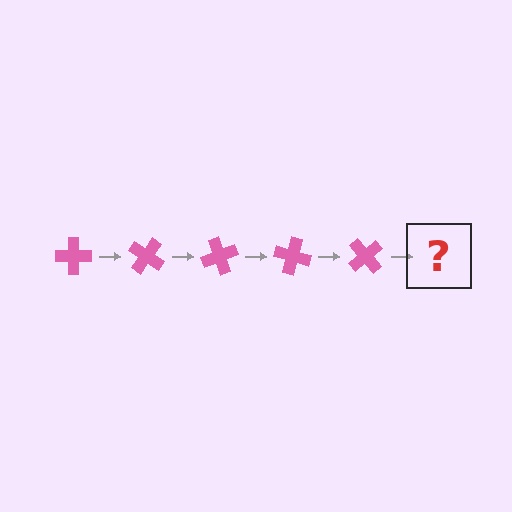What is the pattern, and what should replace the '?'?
The pattern is that the cross rotates 35 degrees each step. The '?' should be a pink cross rotated 175 degrees.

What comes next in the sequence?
The next element should be a pink cross rotated 175 degrees.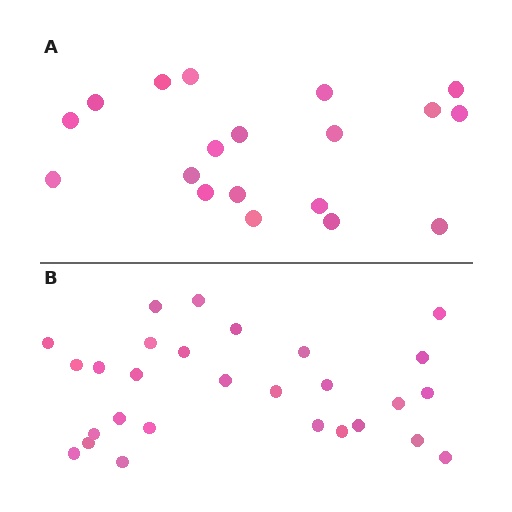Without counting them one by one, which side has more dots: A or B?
Region B (the bottom region) has more dots.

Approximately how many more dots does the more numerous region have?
Region B has roughly 8 or so more dots than region A.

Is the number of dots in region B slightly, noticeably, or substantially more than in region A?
Region B has substantially more. The ratio is roughly 1.5 to 1.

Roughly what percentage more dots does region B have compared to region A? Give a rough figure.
About 45% more.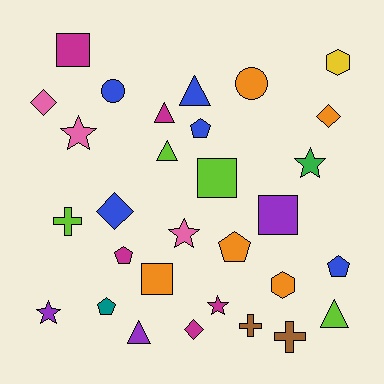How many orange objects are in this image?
There are 5 orange objects.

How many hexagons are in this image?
There are 2 hexagons.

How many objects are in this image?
There are 30 objects.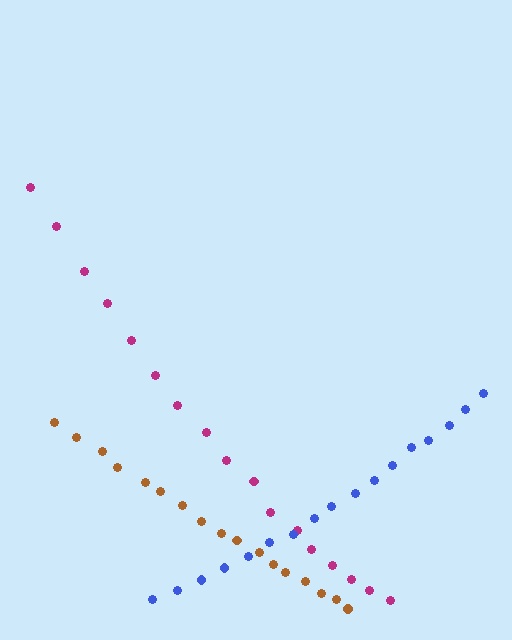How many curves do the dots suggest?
There are 3 distinct paths.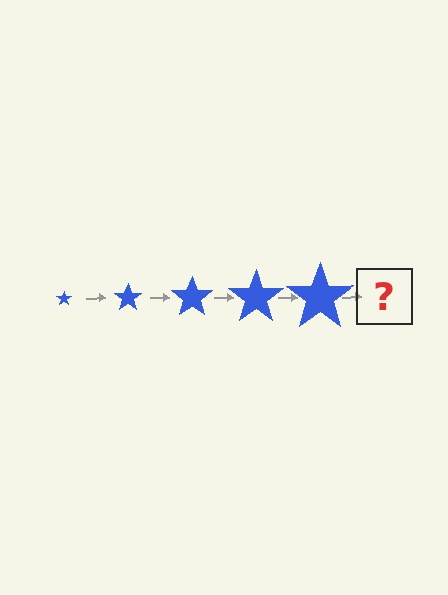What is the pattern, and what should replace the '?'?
The pattern is that the star gets progressively larger each step. The '?' should be a blue star, larger than the previous one.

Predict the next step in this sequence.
The next step is a blue star, larger than the previous one.